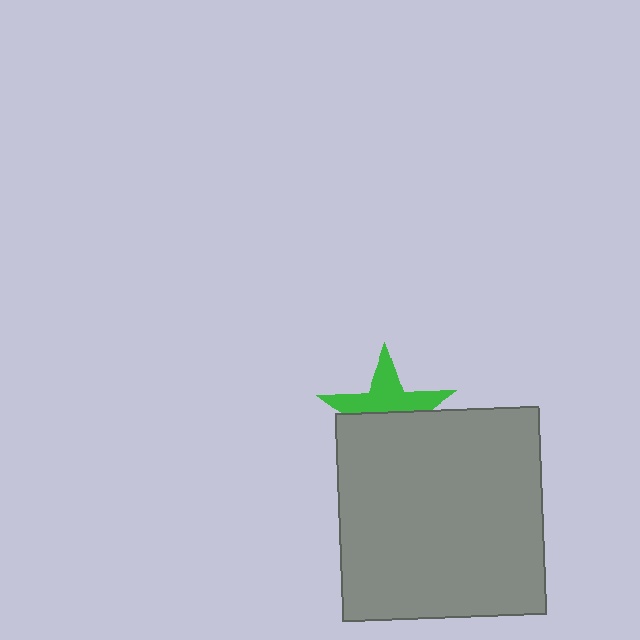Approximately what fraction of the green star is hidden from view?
Roughly 53% of the green star is hidden behind the gray rectangle.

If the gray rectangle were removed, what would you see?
You would see the complete green star.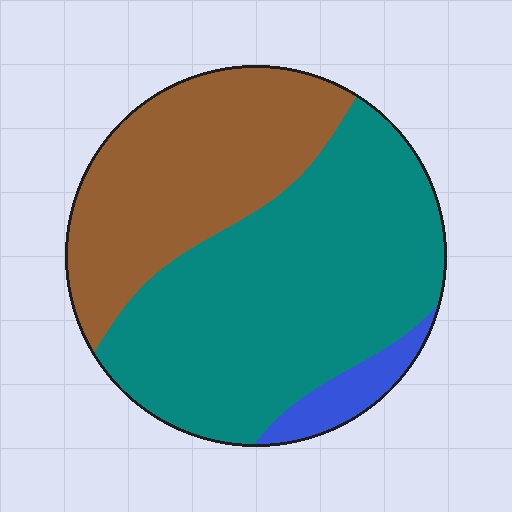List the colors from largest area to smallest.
From largest to smallest: teal, brown, blue.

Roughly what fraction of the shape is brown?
Brown covers 36% of the shape.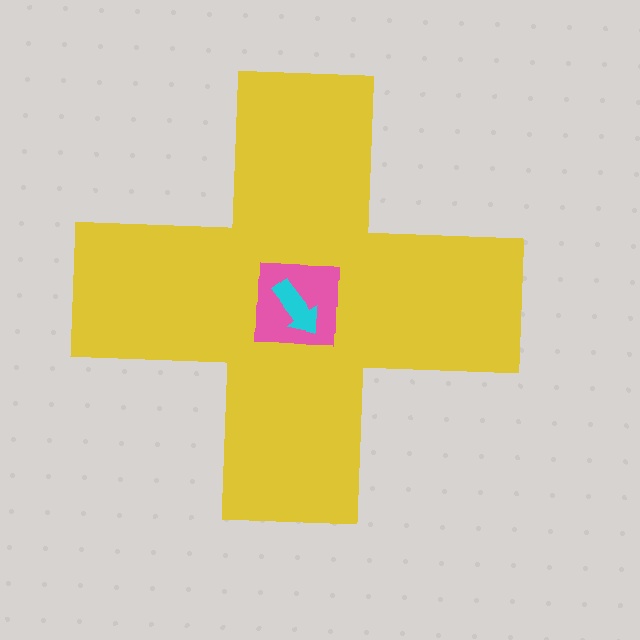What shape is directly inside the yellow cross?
The pink square.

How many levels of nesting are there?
3.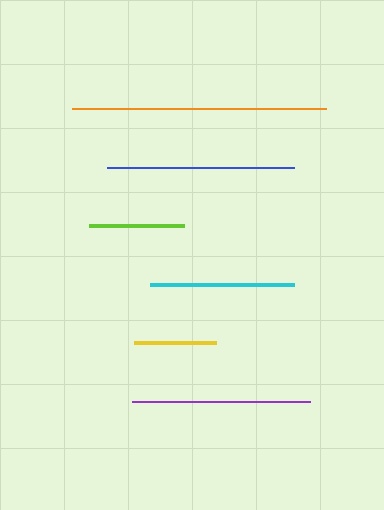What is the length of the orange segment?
The orange segment is approximately 254 pixels long.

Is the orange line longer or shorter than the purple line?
The orange line is longer than the purple line.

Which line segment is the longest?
The orange line is the longest at approximately 254 pixels.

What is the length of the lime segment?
The lime segment is approximately 95 pixels long.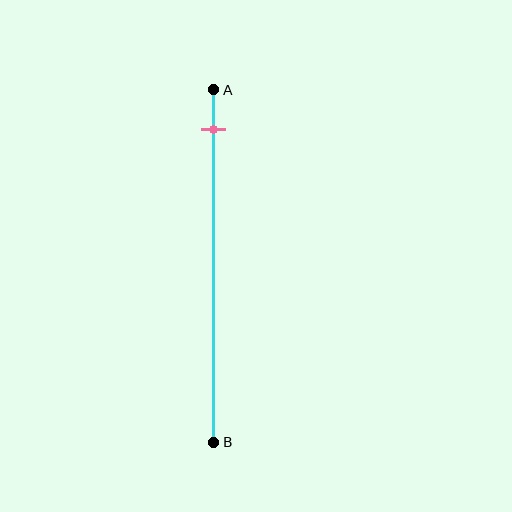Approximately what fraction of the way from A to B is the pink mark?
The pink mark is approximately 10% of the way from A to B.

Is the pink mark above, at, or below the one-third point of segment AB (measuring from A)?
The pink mark is above the one-third point of segment AB.